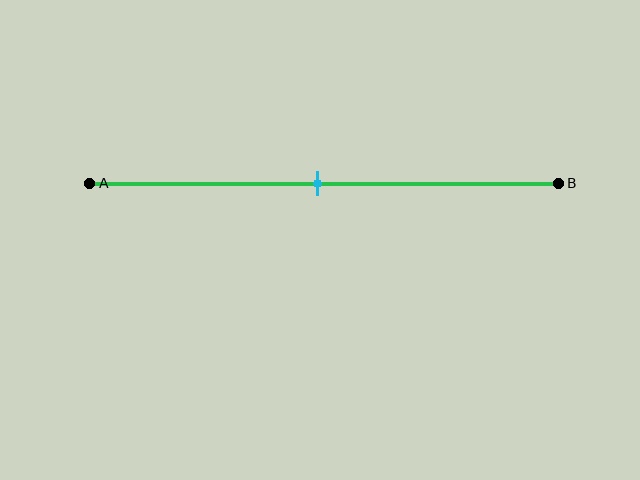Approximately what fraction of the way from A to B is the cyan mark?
The cyan mark is approximately 50% of the way from A to B.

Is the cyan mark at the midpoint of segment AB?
Yes, the mark is approximately at the midpoint.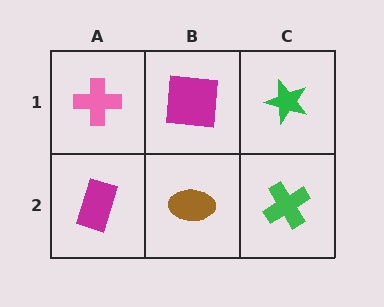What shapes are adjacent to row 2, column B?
A magenta square (row 1, column B), a magenta rectangle (row 2, column A), a green cross (row 2, column C).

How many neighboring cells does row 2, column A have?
2.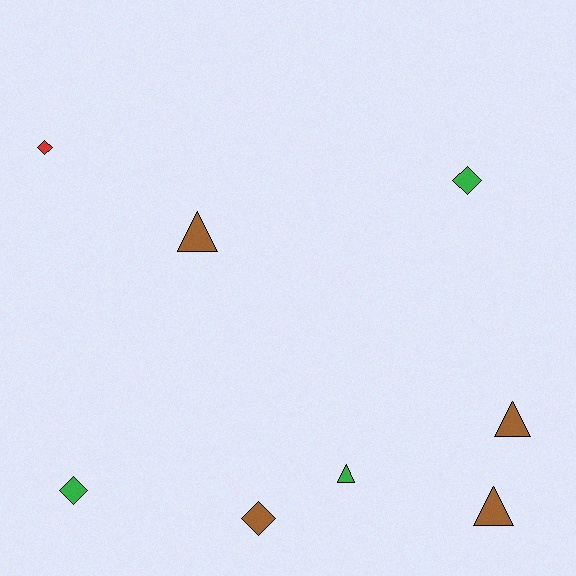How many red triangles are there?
There are no red triangles.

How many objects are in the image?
There are 8 objects.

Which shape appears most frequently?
Triangle, with 4 objects.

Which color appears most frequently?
Brown, with 4 objects.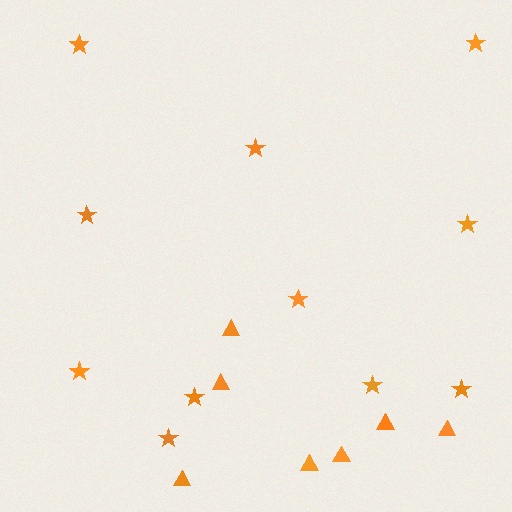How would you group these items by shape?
There are 2 groups: one group of stars (11) and one group of triangles (7).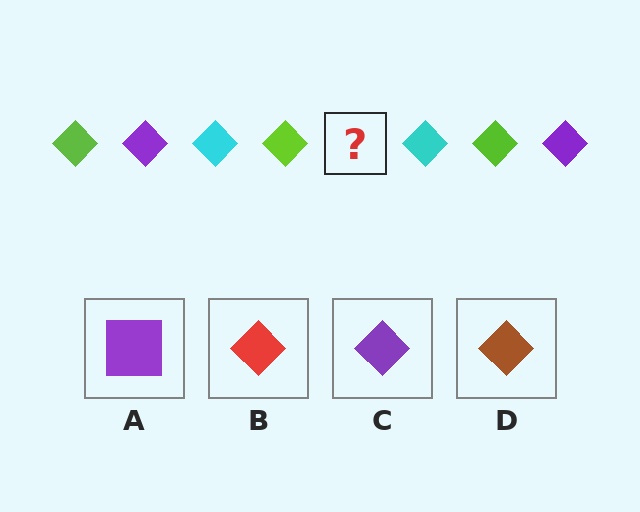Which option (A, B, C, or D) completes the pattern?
C.